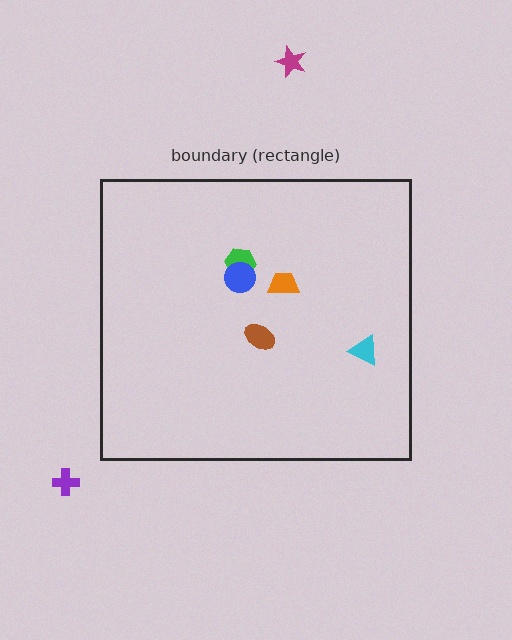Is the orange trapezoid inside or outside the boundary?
Inside.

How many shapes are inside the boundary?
5 inside, 2 outside.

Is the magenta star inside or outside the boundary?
Outside.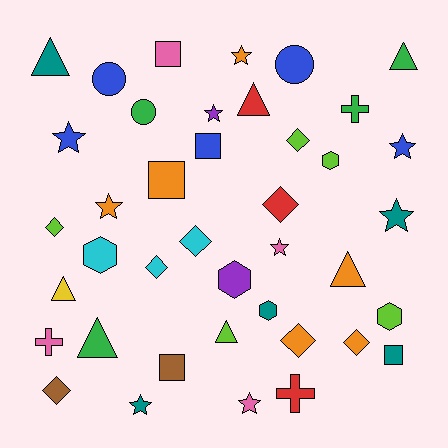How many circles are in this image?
There are 3 circles.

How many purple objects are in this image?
There are 2 purple objects.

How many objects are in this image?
There are 40 objects.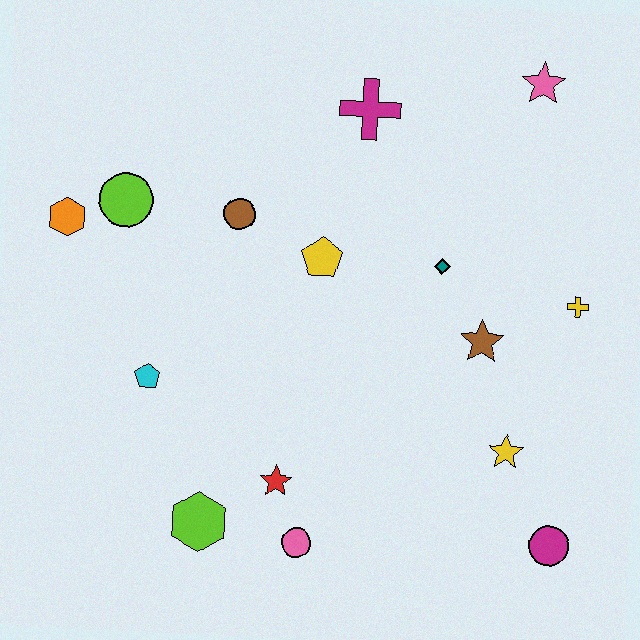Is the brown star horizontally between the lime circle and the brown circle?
No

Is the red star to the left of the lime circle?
No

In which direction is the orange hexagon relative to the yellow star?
The orange hexagon is to the left of the yellow star.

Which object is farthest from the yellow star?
The orange hexagon is farthest from the yellow star.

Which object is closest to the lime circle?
The orange hexagon is closest to the lime circle.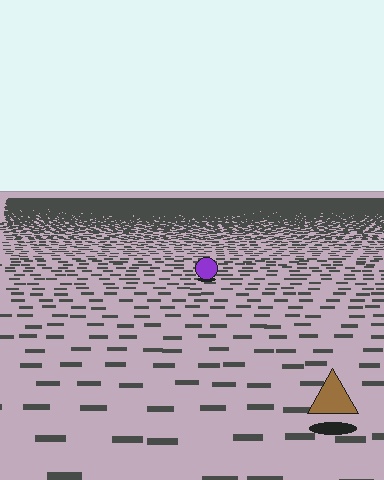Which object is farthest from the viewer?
The purple circle is farthest from the viewer. It appears smaller and the ground texture around it is denser.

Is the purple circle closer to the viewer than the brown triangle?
No. The brown triangle is closer — you can tell from the texture gradient: the ground texture is coarser near it.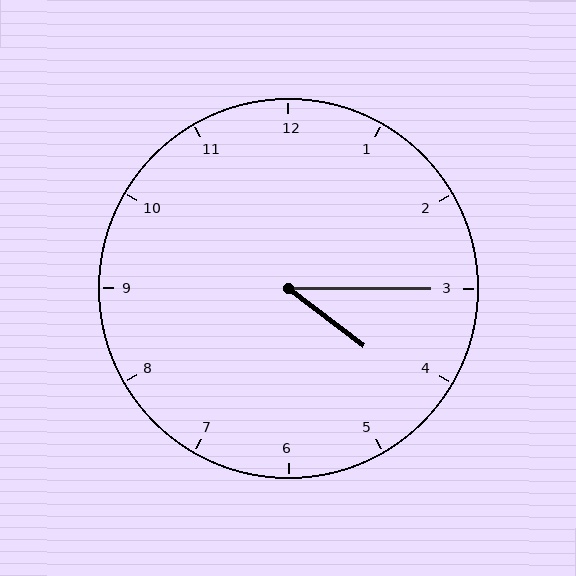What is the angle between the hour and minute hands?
Approximately 38 degrees.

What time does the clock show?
4:15.